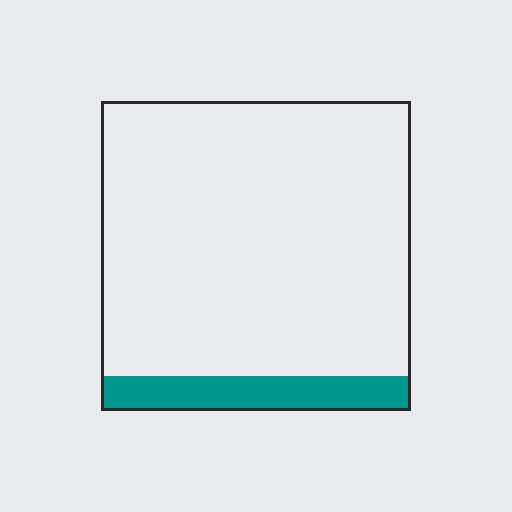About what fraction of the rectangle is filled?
About one eighth (1/8).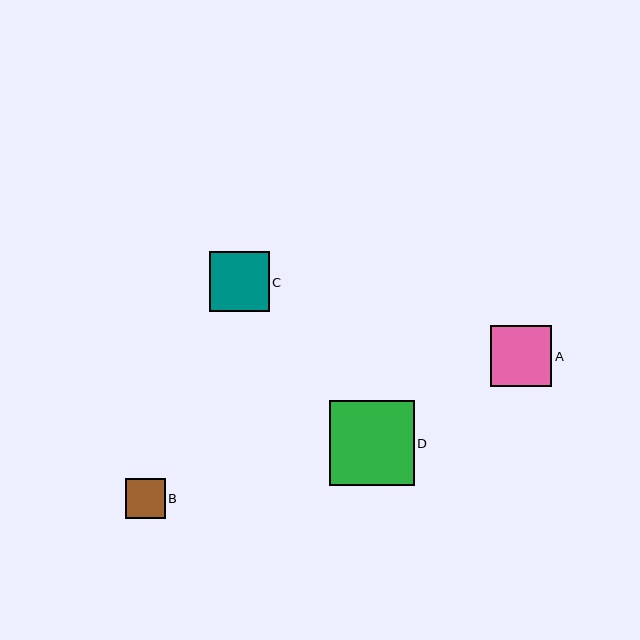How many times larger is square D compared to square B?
Square D is approximately 2.1 times the size of square B.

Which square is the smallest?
Square B is the smallest with a size of approximately 40 pixels.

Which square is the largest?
Square D is the largest with a size of approximately 85 pixels.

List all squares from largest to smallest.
From largest to smallest: D, A, C, B.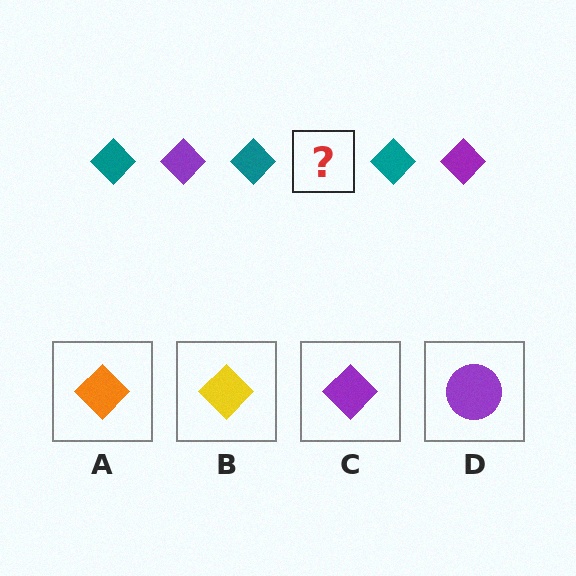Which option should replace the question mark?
Option C.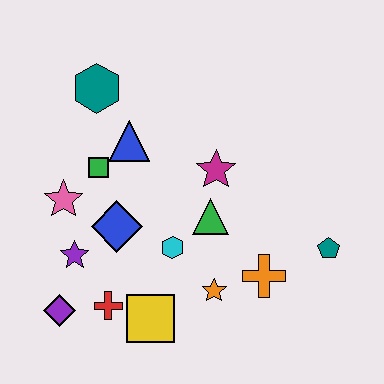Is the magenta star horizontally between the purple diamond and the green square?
No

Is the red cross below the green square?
Yes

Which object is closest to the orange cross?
The orange star is closest to the orange cross.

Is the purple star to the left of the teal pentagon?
Yes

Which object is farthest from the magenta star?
The purple diamond is farthest from the magenta star.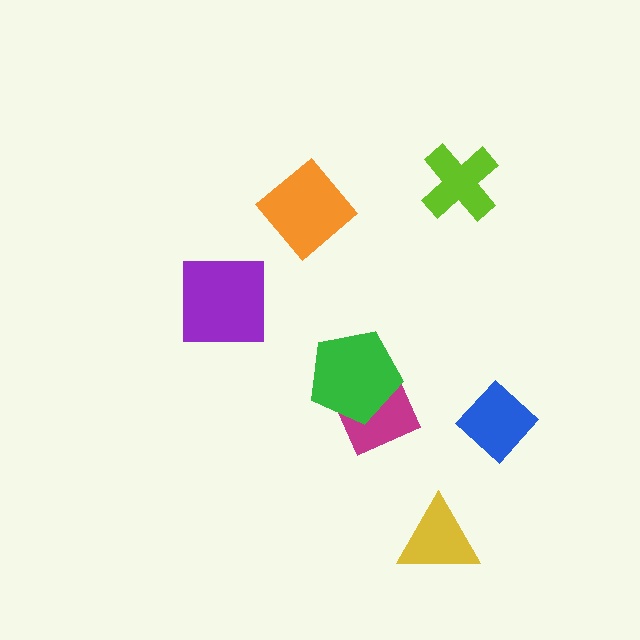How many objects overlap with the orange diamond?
0 objects overlap with the orange diamond.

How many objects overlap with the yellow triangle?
0 objects overlap with the yellow triangle.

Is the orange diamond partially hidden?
No, no other shape covers it.